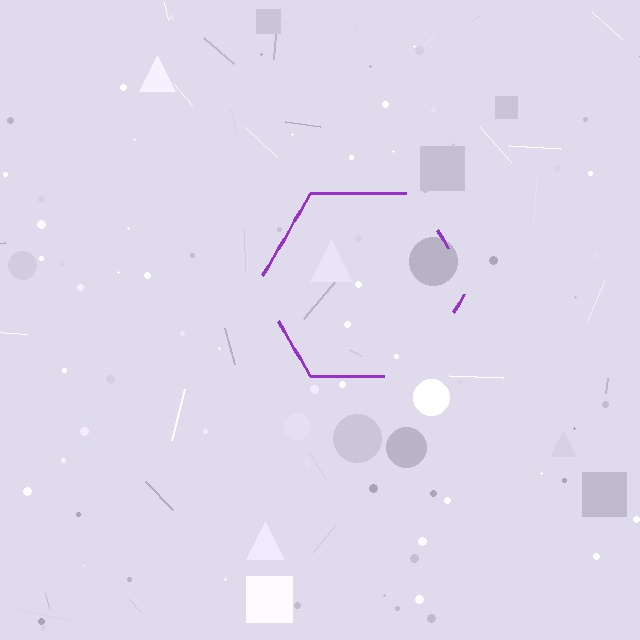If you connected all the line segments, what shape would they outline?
They would outline a hexagon.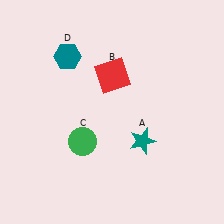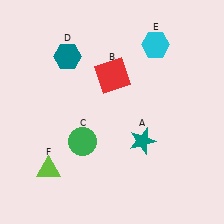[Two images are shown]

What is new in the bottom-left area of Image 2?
A lime triangle (F) was added in the bottom-left area of Image 2.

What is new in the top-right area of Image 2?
A cyan hexagon (E) was added in the top-right area of Image 2.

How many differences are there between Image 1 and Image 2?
There are 2 differences between the two images.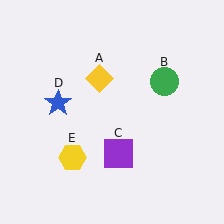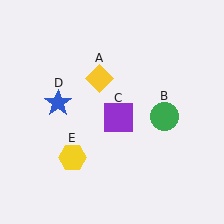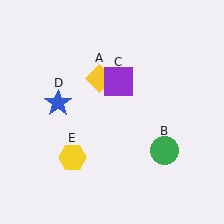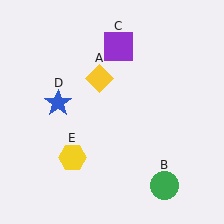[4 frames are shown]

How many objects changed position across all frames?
2 objects changed position: green circle (object B), purple square (object C).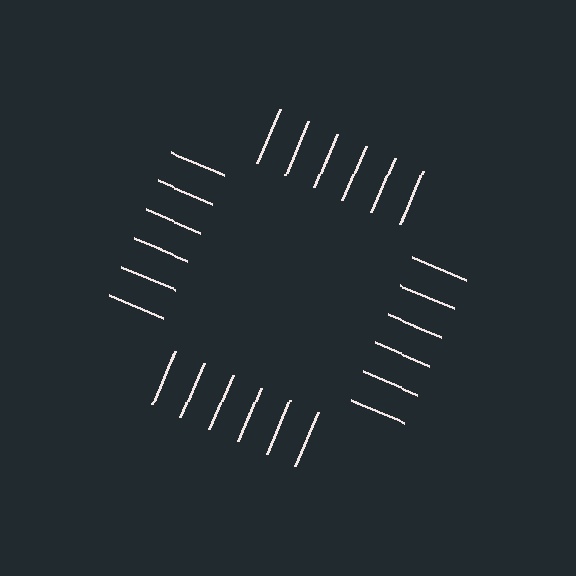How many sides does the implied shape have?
4 sides — the line-ends trace a square.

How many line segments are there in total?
24 — 6 along each of the 4 edges.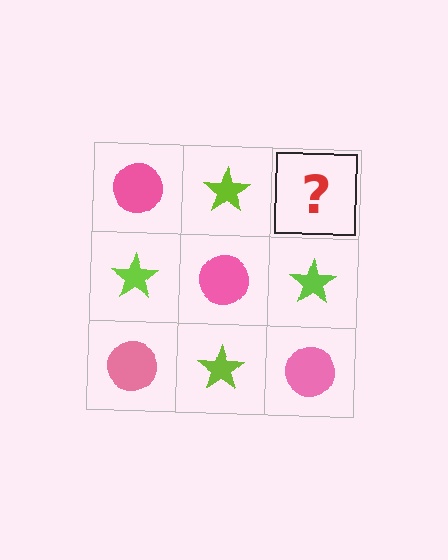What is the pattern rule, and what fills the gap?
The rule is that it alternates pink circle and lime star in a checkerboard pattern. The gap should be filled with a pink circle.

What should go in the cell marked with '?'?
The missing cell should contain a pink circle.